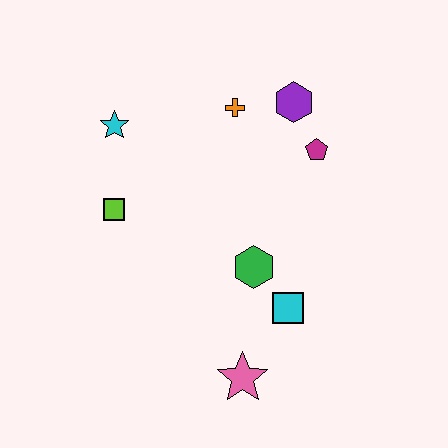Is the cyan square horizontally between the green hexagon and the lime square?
No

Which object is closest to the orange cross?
The purple hexagon is closest to the orange cross.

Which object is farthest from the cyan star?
The pink star is farthest from the cyan star.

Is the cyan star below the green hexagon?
No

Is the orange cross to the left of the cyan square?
Yes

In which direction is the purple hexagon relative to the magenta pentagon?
The purple hexagon is above the magenta pentagon.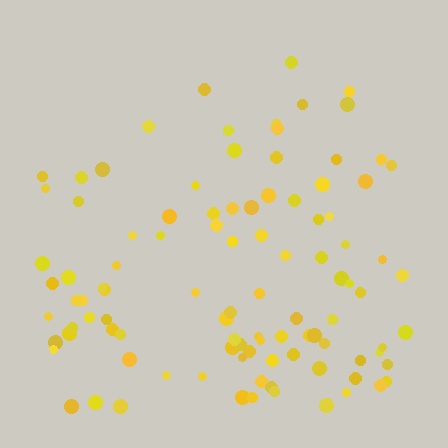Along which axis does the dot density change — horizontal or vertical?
Vertical.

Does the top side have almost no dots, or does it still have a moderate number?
Still a moderate number, just noticeably fewer than the bottom.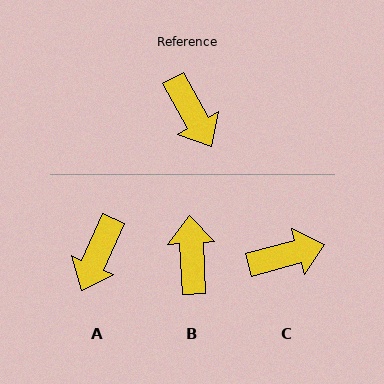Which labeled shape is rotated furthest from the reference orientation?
B, about 154 degrees away.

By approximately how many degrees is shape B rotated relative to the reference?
Approximately 154 degrees counter-clockwise.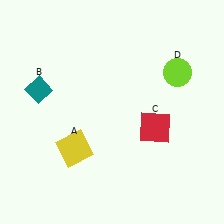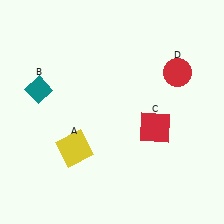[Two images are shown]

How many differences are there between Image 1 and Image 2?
There is 1 difference between the two images.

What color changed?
The circle (D) changed from lime in Image 1 to red in Image 2.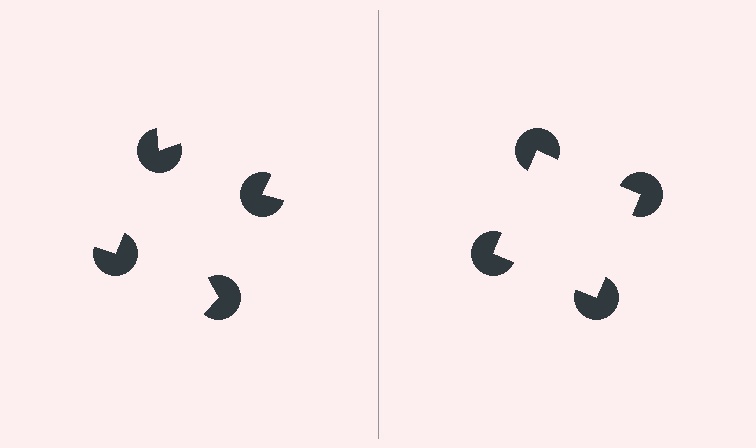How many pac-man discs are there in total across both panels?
8 — 4 on each side.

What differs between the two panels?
The pac-man discs are positioned identically on both sides; only the wedge orientations differ. On the right they align to a square; on the left they are misaligned.